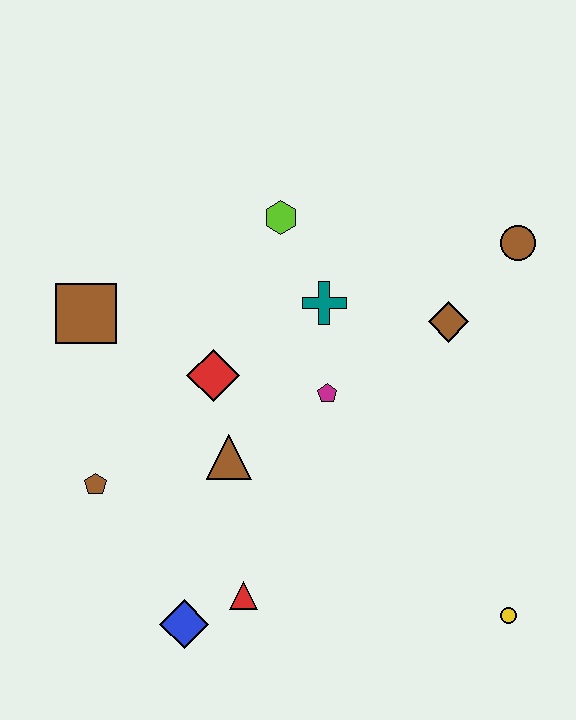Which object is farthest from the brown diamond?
The blue diamond is farthest from the brown diamond.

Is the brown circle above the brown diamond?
Yes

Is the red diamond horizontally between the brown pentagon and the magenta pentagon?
Yes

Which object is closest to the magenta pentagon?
The teal cross is closest to the magenta pentagon.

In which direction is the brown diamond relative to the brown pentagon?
The brown diamond is to the right of the brown pentagon.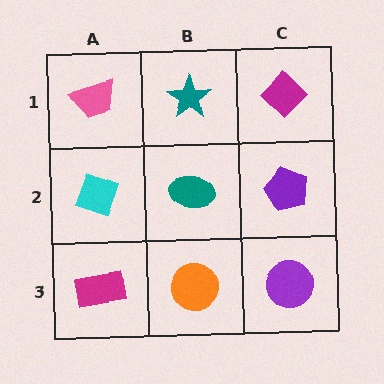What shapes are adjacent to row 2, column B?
A teal star (row 1, column B), an orange circle (row 3, column B), a cyan diamond (row 2, column A), a purple pentagon (row 2, column C).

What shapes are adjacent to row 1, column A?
A cyan diamond (row 2, column A), a teal star (row 1, column B).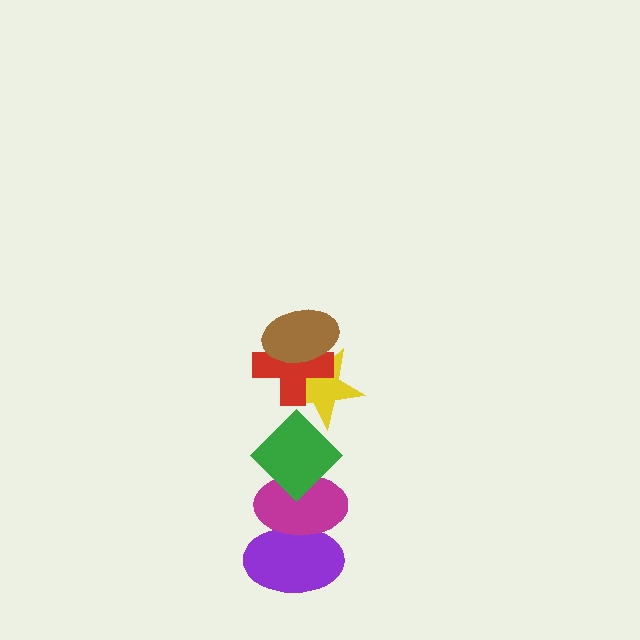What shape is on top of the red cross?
The brown ellipse is on top of the red cross.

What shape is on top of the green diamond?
The yellow star is on top of the green diamond.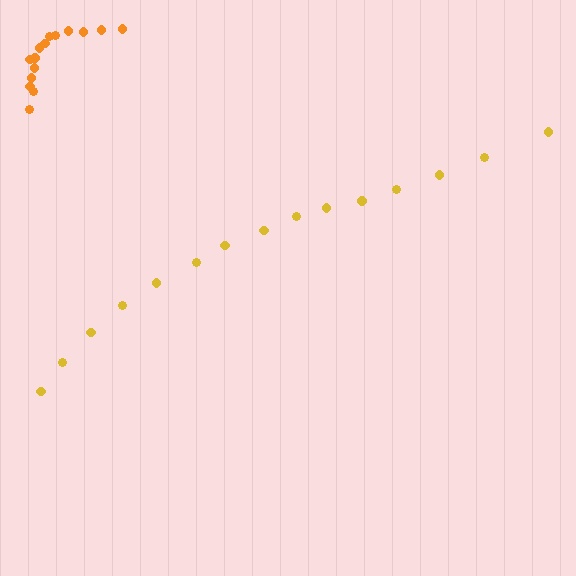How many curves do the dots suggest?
There are 2 distinct paths.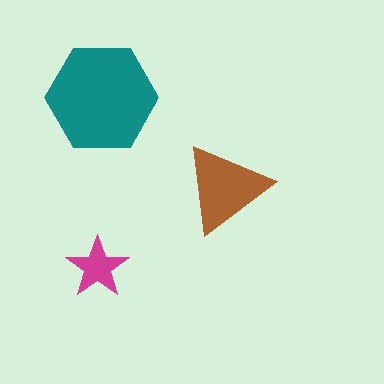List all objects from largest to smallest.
The teal hexagon, the brown triangle, the magenta star.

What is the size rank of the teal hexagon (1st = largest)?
1st.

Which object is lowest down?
The magenta star is bottommost.